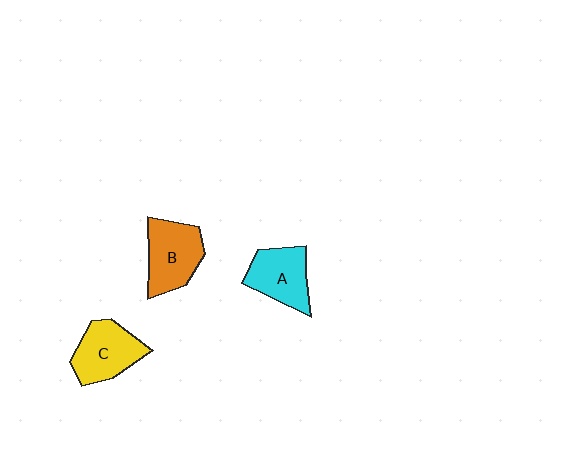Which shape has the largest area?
Shape B (orange).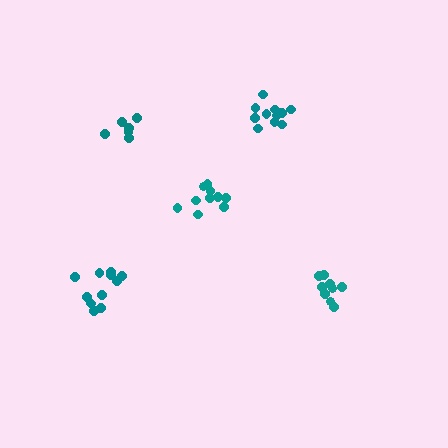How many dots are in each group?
Group 1: 6 dots, Group 2: 10 dots, Group 3: 11 dots, Group 4: 9 dots, Group 5: 11 dots (47 total).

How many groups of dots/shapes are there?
There are 5 groups.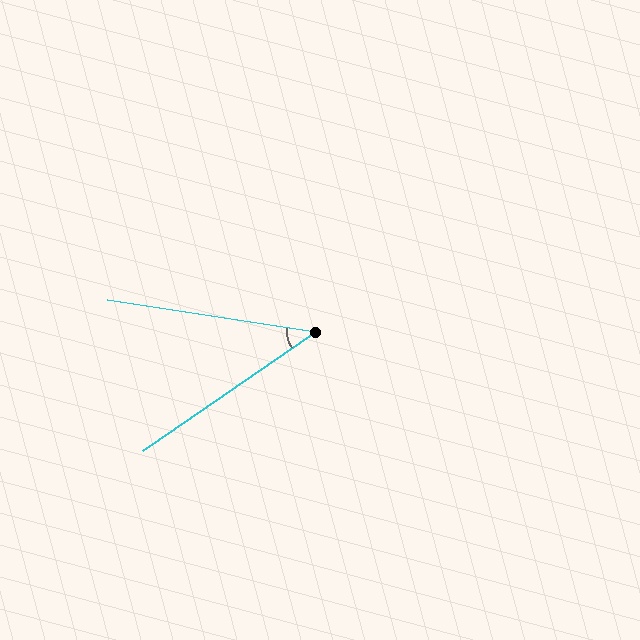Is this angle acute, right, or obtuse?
It is acute.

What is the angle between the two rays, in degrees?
Approximately 43 degrees.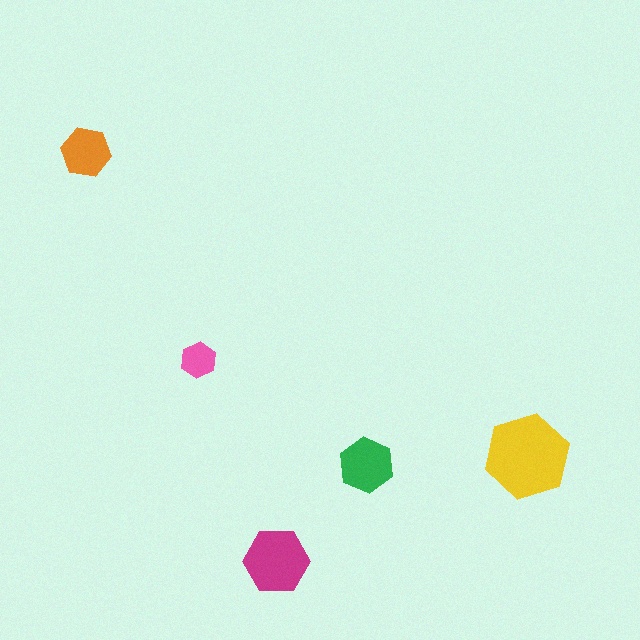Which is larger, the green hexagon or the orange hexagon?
The green one.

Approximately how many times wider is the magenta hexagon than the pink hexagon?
About 2 times wider.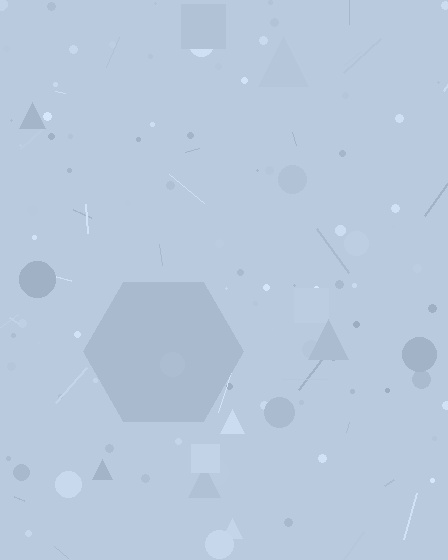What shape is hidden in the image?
A hexagon is hidden in the image.